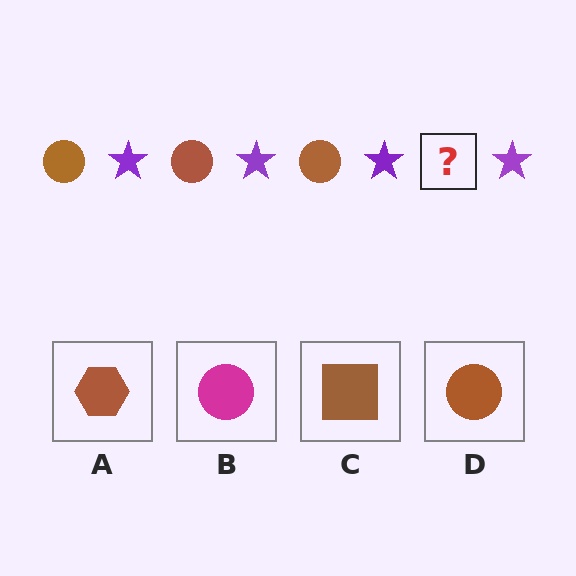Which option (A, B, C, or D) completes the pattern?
D.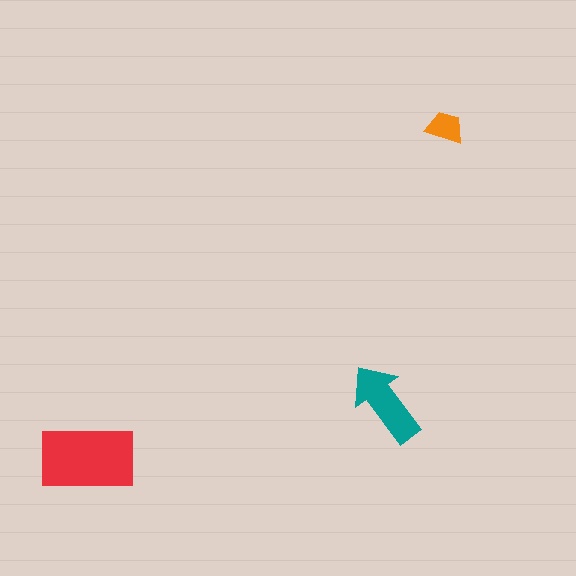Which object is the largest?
The red rectangle.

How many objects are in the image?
There are 3 objects in the image.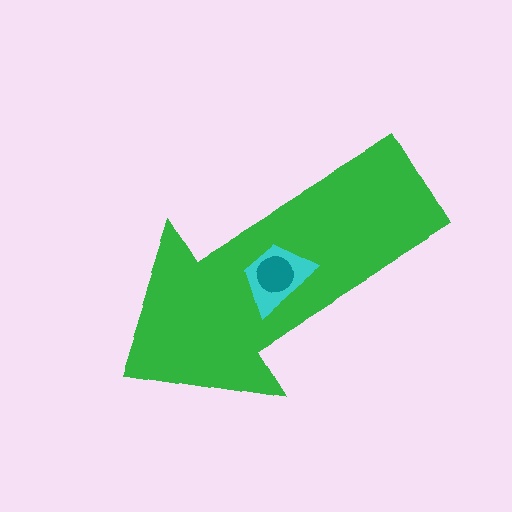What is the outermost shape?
The green arrow.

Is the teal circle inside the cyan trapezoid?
Yes.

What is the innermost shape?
The teal circle.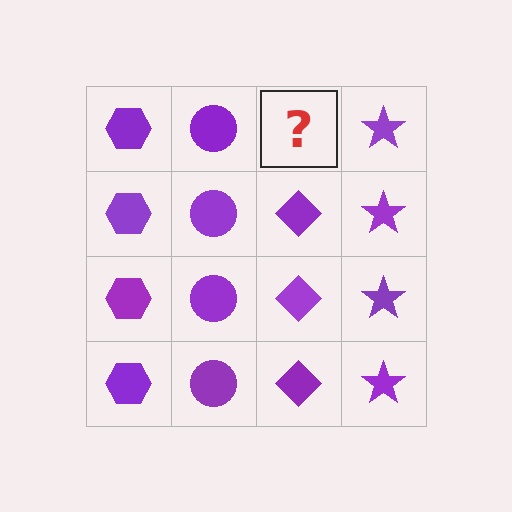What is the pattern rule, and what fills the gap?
The rule is that each column has a consistent shape. The gap should be filled with a purple diamond.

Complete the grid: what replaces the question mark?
The question mark should be replaced with a purple diamond.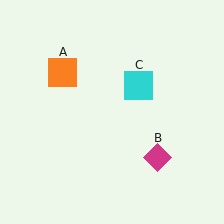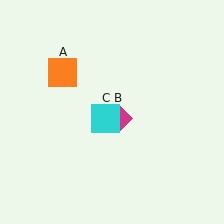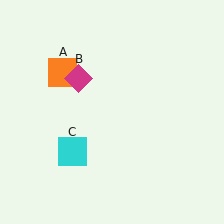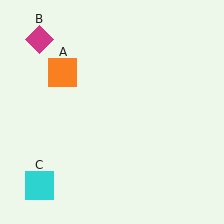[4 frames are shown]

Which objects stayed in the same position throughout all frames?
Orange square (object A) remained stationary.